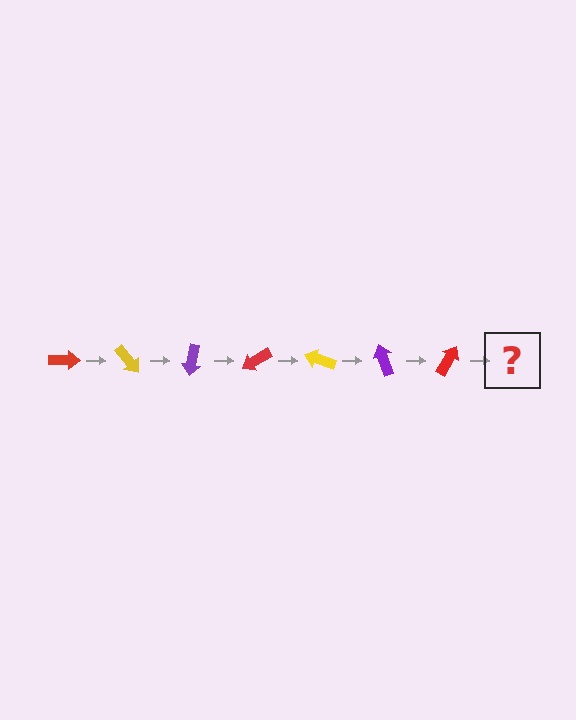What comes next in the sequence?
The next element should be a yellow arrow, rotated 350 degrees from the start.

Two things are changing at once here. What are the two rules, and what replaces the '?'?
The two rules are that it rotates 50 degrees each step and the color cycles through red, yellow, and purple. The '?' should be a yellow arrow, rotated 350 degrees from the start.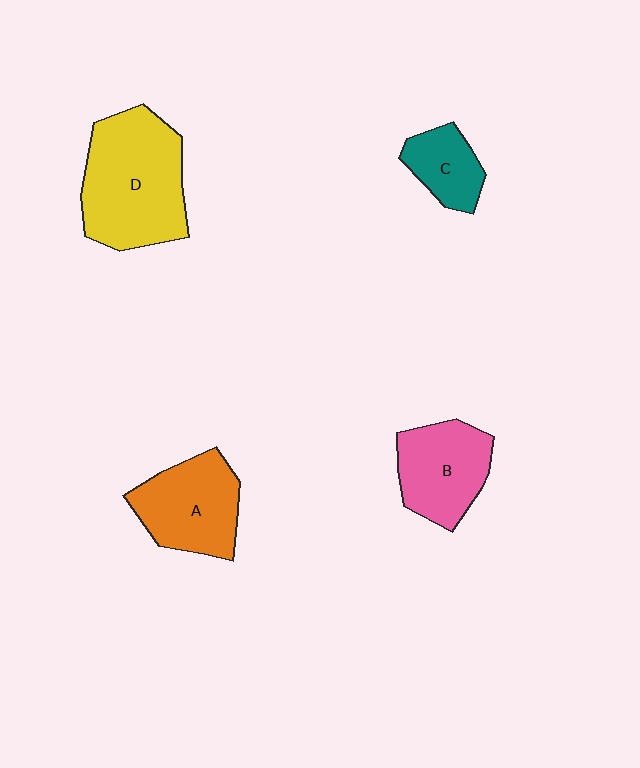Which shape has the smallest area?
Shape C (teal).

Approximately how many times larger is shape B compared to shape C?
Approximately 1.6 times.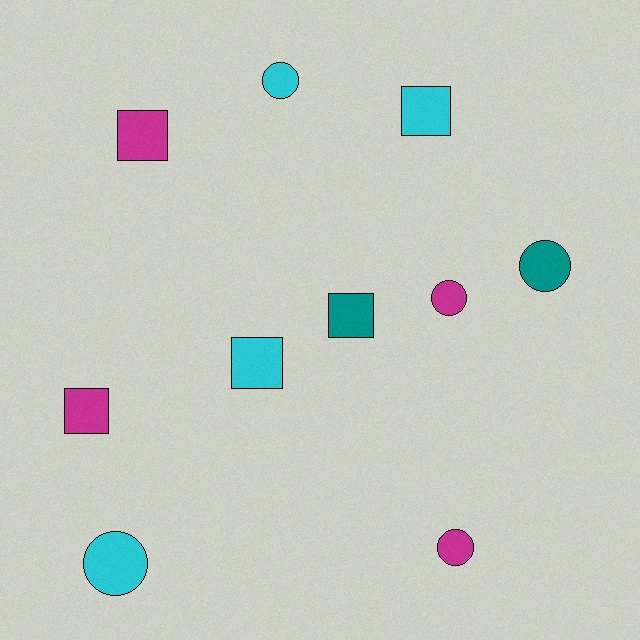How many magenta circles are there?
There are 2 magenta circles.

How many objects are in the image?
There are 10 objects.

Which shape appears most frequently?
Circle, with 5 objects.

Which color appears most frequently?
Cyan, with 4 objects.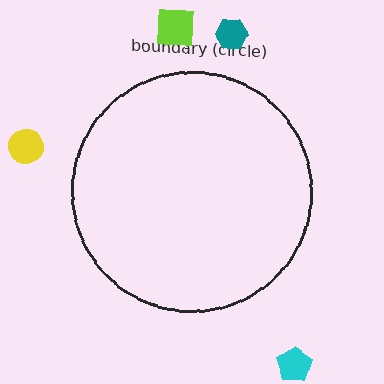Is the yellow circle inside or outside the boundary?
Outside.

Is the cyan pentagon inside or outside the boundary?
Outside.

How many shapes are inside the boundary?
0 inside, 4 outside.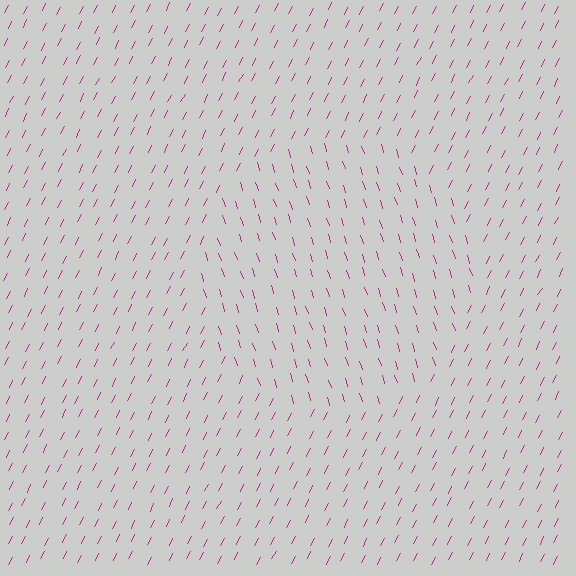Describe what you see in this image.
The image is filled with small magenta line segments. A circle region in the image has lines oriented differently from the surrounding lines, creating a visible texture boundary.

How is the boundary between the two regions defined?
The boundary is defined purely by a change in line orientation (approximately 45 degrees difference). All lines are the same color and thickness.